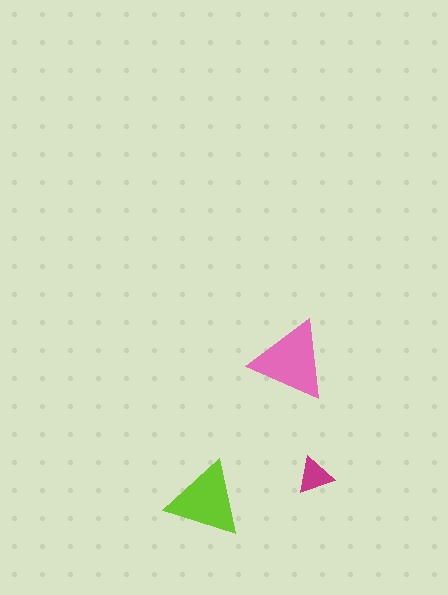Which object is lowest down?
The lime triangle is bottommost.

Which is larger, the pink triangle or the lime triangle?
The pink one.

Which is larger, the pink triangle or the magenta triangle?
The pink one.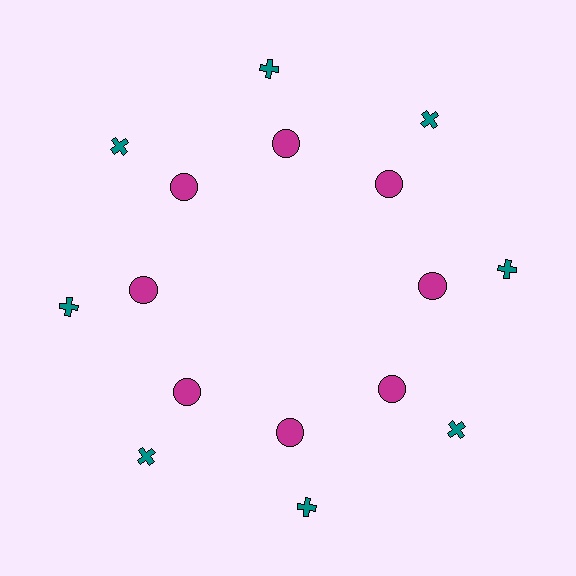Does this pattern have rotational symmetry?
Yes, this pattern has 8-fold rotational symmetry. It looks the same after rotating 45 degrees around the center.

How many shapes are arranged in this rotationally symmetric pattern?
There are 16 shapes, arranged in 8 groups of 2.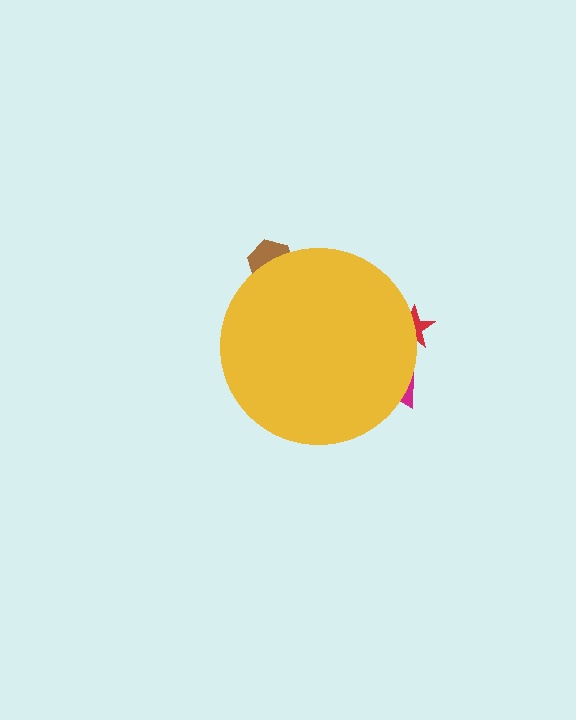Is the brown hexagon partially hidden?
Yes, the brown hexagon is partially hidden behind the yellow circle.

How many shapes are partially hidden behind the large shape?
3 shapes are partially hidden.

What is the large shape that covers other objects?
A yellow circle.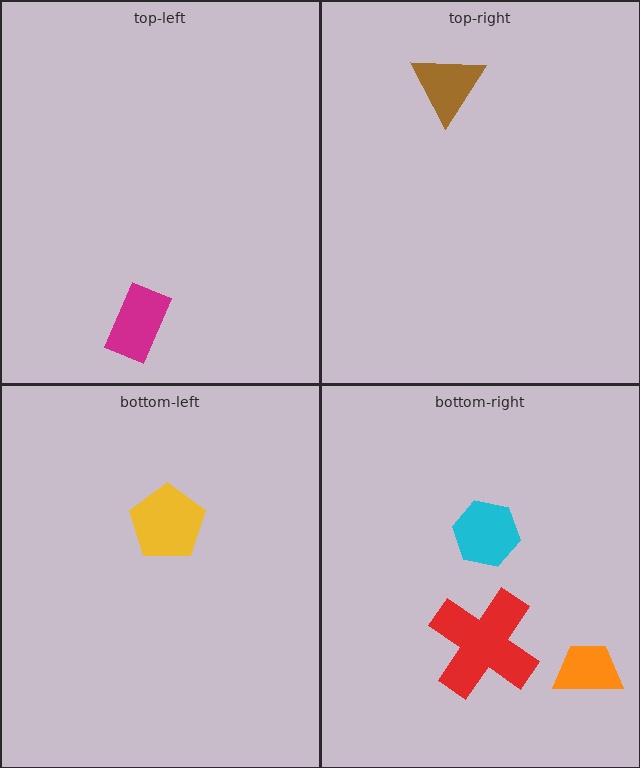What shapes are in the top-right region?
The brown triangle.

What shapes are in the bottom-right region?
The cyan hexagon, the red cross, the orange trapezoid.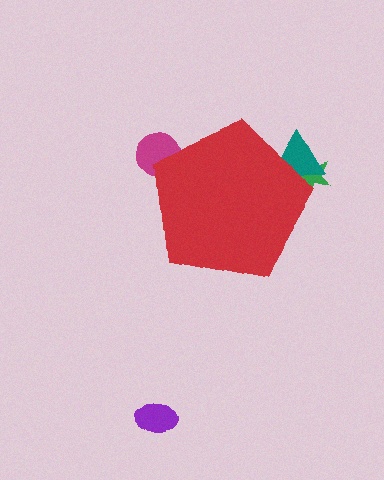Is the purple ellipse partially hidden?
No, the purple ellipse is fully visible.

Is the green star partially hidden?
Yes, the green star is partially hidden behind the red pentagon.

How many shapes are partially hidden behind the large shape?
3 shapes are partially hidden.